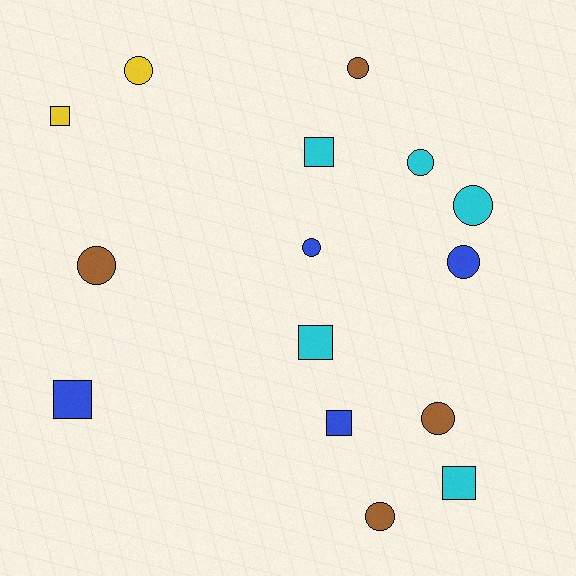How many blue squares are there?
There are 2 blue squares.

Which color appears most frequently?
Cyan, with 5 objects.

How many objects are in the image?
There are 15 objects.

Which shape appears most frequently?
Circle, with 9 objects.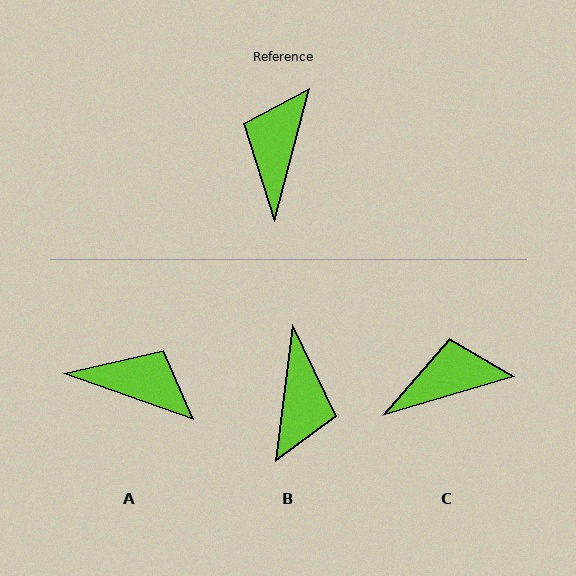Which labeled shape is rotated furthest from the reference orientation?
B, about 172 degrees away.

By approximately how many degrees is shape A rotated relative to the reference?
Approximately 95 degrees clockwise.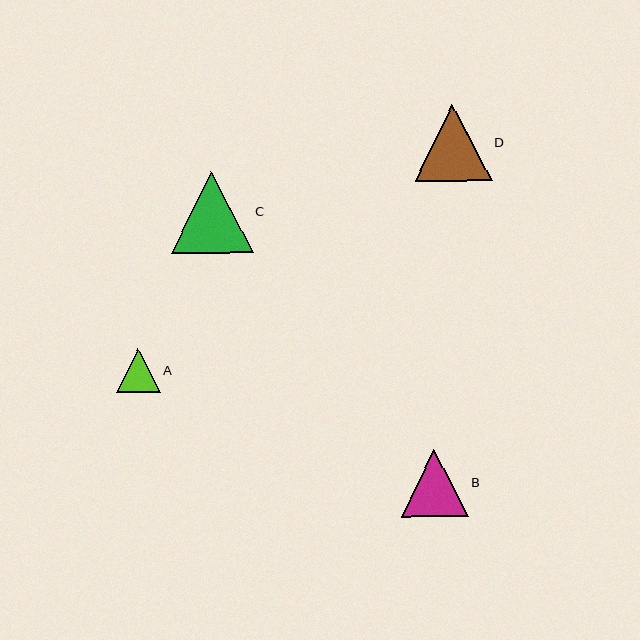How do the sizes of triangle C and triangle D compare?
Triangle C and triangle D are approximately the same size.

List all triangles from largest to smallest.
From largest to smallest: C, D, B, A.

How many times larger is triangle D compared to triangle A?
Triangle D is approximately 1.8 times the size of triangle A.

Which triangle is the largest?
Triangle C is the largest with a size of approximately 82 pixels.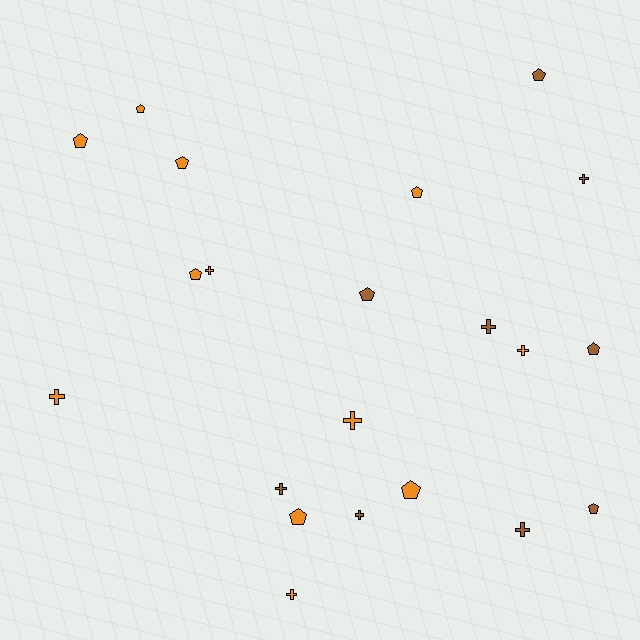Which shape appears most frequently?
Pentagon, with 11 objects.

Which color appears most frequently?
Orange, with 12 objects.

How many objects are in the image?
There are 21 objects.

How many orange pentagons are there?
There are 7 orange pentagons.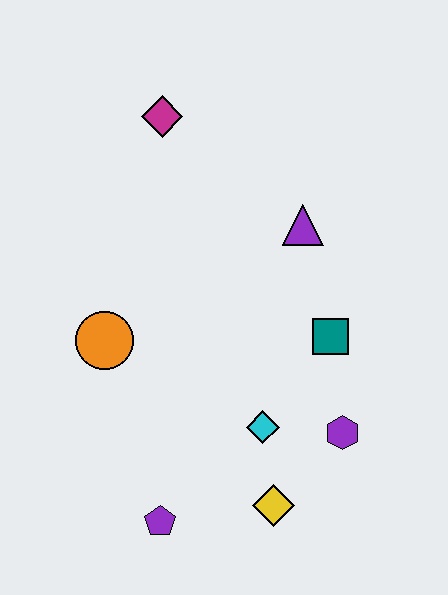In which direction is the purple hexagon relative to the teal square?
The purple hexagon is below the teal square.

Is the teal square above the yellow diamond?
Yes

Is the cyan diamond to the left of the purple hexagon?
Yes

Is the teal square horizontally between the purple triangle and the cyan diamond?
No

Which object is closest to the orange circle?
The cyan diamond is closest to the orange circle.